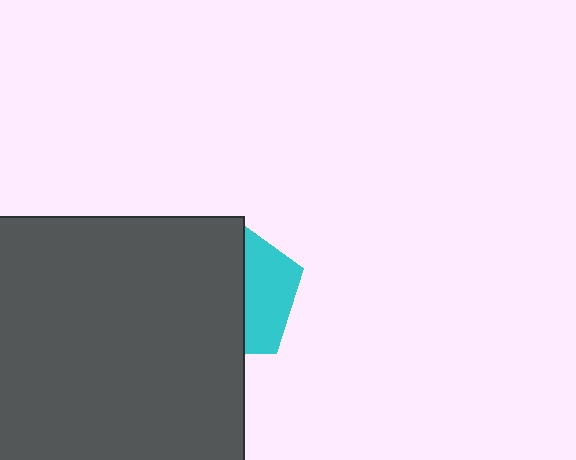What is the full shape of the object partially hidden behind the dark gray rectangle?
The partially hidden object is a cyan pentagon.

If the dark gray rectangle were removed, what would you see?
You would see the complete cyan pentagon.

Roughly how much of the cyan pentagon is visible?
A small part of it is visible (roughly 37%).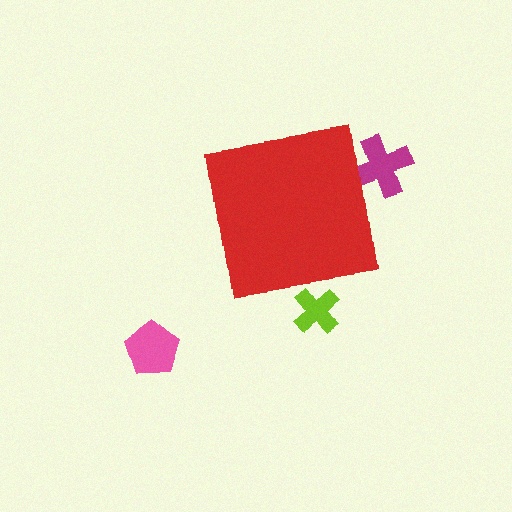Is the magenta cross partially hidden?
Yes, the magenta cross is partially hidden behind the red square.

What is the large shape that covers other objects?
A red square.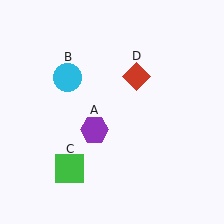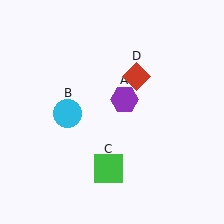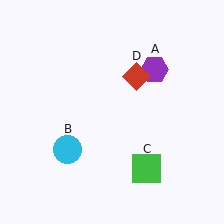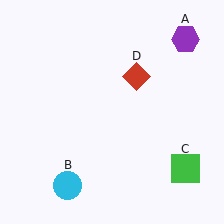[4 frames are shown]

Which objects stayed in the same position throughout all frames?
Red diamond (object D) remained stationary.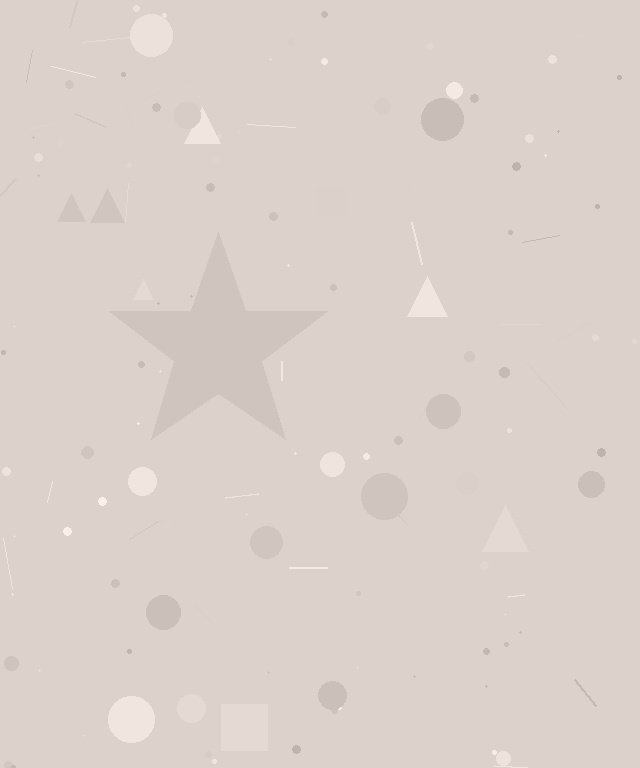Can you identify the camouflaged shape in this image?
The camouflaged shape is a star.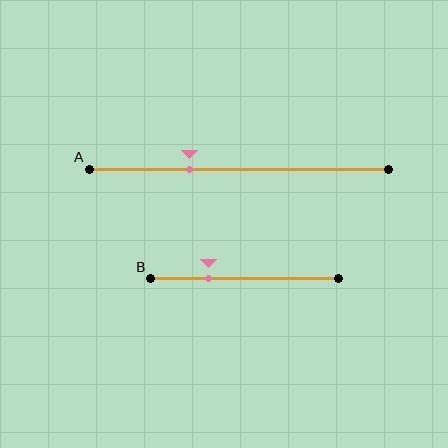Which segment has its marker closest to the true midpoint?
Segment A has its marker closest to the true midpoint.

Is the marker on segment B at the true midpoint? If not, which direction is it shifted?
No, the marker on segment B is shifted to the left by about 19% of the segment length.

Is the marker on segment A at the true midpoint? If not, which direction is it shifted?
No, the marker on segment A is shifted to the left by about 17% of the segment length.